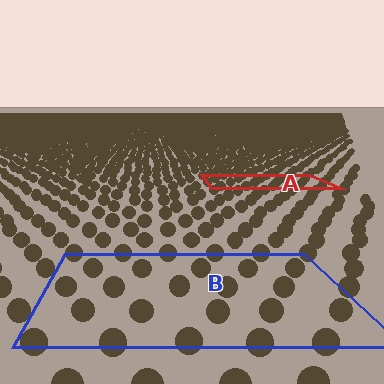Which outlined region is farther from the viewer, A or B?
Region A is farther from the viewer — the texture elements inside it appear smaller and more densely packed.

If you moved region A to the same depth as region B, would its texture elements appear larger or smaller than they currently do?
They would appear larger. At a closer depth, the same texture elements are projected at a bigger on-screen size.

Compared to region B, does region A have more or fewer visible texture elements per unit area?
Region A has more texture elements per unit area — they are packed more densely because it is farther away.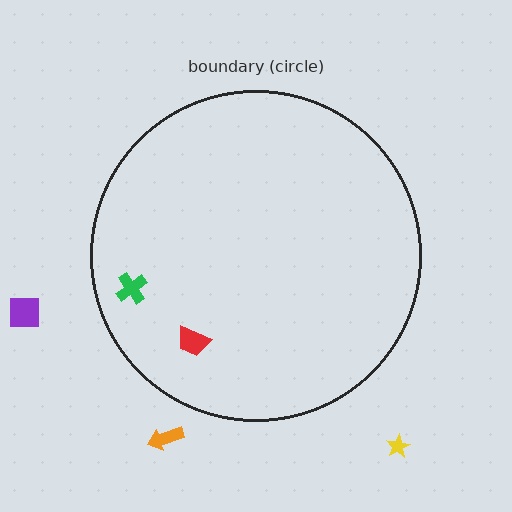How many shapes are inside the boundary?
2 inside, 3 outside.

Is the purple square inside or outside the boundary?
Outside.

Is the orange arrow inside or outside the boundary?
Outside.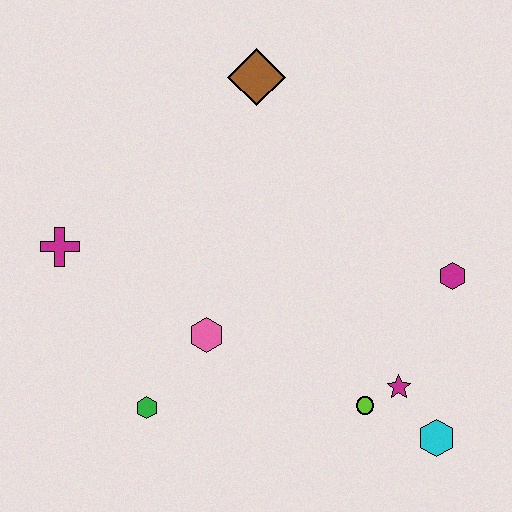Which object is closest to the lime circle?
The magenta star is closest to the lime circle.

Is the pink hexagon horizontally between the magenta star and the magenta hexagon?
No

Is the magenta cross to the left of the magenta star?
Yes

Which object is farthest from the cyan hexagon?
The magenta cross is farthest from the cyan hexagon.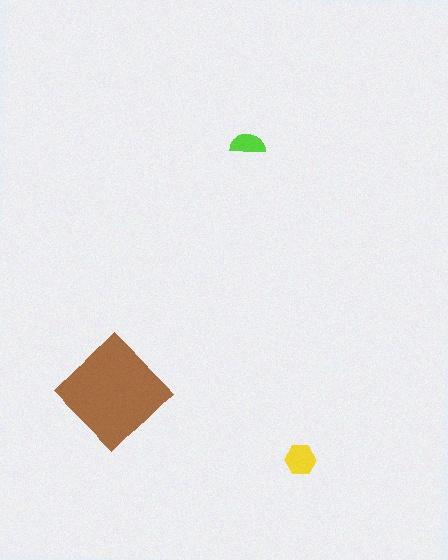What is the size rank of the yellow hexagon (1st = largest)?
2nd.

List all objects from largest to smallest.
The brown diamond, the yellow hexagon, the lime semicircle.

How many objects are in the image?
There are 3 objects in the image.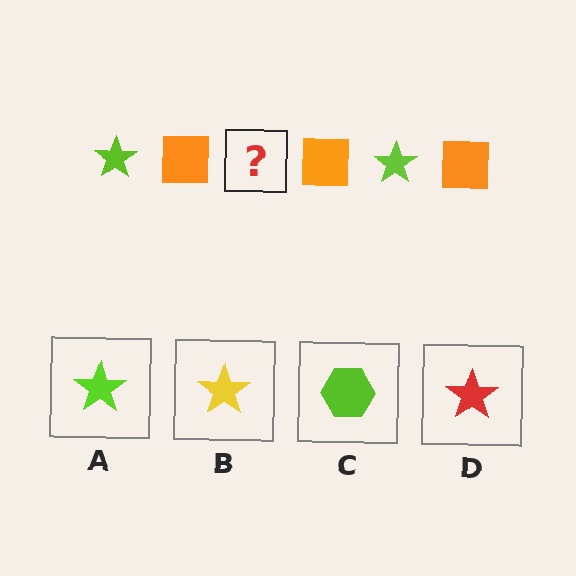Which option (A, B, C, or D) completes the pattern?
A.